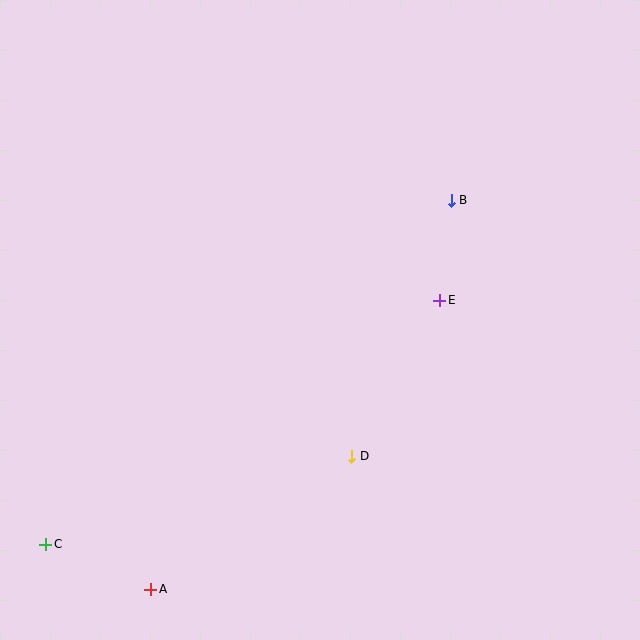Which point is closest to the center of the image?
Point E at (440, 300) is closest to the center.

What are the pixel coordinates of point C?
Point C is at (46, 544).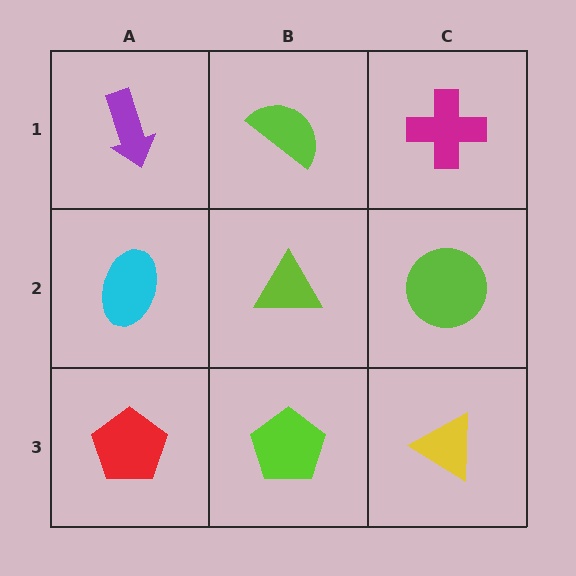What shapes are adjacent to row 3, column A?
A cyan ellipse (row 2, column A), a lime pentagon (row 3, column B).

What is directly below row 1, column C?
A lime circle.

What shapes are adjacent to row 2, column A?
A purple arrow (row 1, column A), a red pentagon (row 3, column A), a lime triangle (row 2, column B).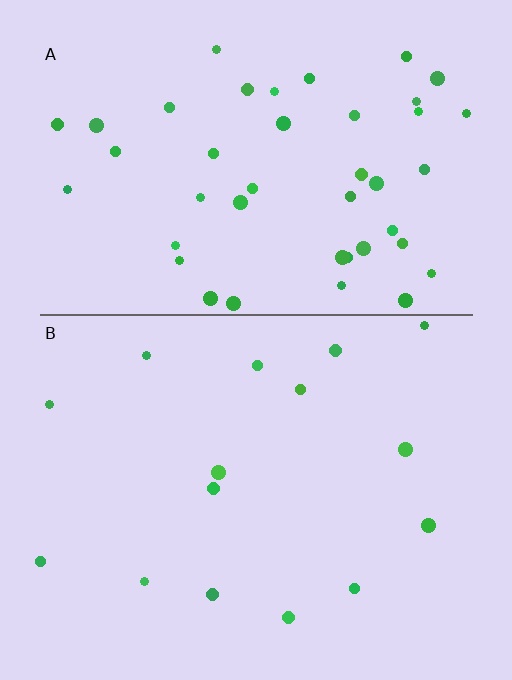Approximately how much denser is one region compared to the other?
Approximately 2.9× — region A over region B.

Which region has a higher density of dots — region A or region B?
A (the top).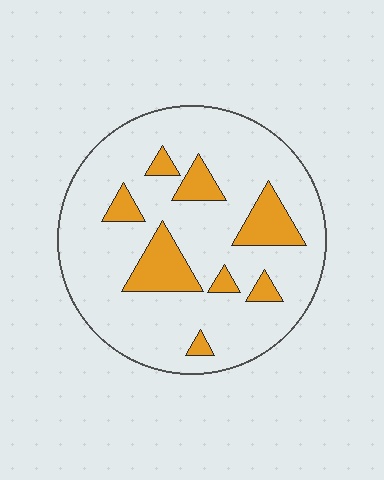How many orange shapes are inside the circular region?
8.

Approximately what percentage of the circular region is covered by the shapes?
Approximately 20%.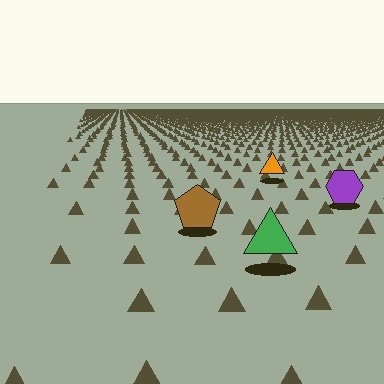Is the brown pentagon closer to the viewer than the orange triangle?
Yes. The brown pentagon is closer — you can tell from the texture gradient: the ground texture is coarser near it.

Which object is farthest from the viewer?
The orange triangle is farthest from the viewer. It appears smaller and the ground texture around it is denser.